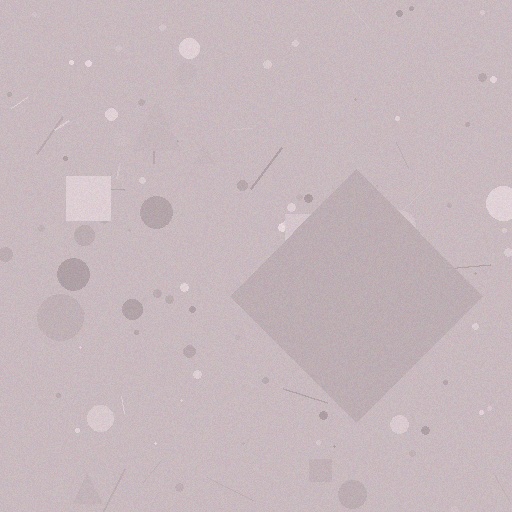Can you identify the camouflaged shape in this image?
The camouflaged shape is a diamond.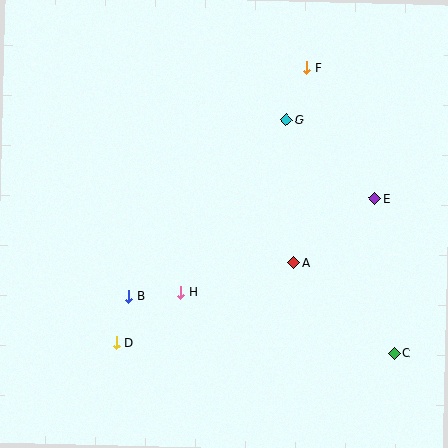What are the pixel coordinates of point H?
Point H is at (181, 292).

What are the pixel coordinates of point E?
Point E is at (375, 198).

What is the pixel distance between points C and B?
The distance between C and B is 271 pixels.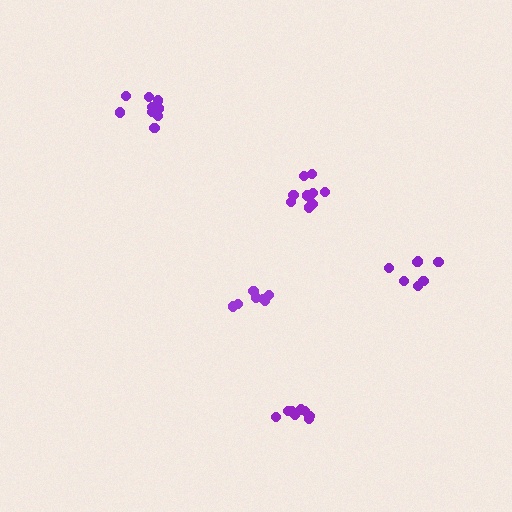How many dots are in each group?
Group 1: 7 dots, Group 2: 10 dots, Group 3: 7 dots, Group 4: 8 dots, Group 5: 9 dots (41 total).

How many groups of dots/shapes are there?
There are 5 groups.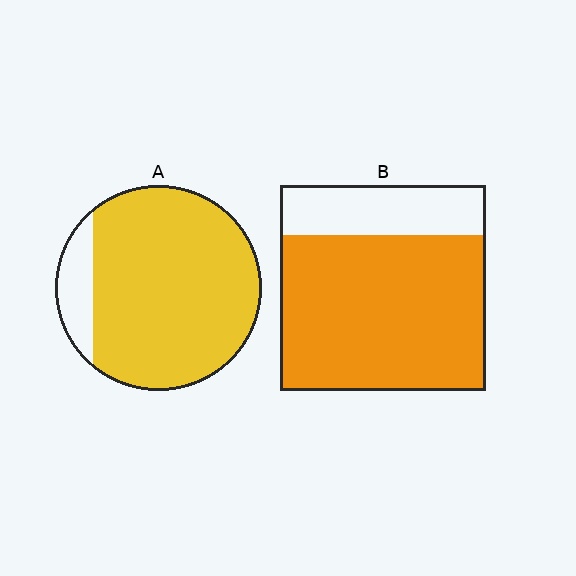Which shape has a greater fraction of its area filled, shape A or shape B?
Shape A.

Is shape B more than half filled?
Yes.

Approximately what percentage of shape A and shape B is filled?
A is approximately 85% and B is approximately 75%.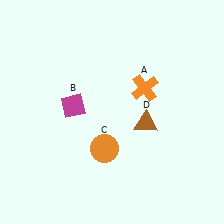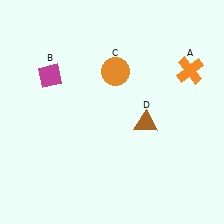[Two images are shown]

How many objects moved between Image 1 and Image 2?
3 objects moved between the two images.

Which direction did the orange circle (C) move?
The orange circle (C) moved up.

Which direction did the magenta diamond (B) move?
The magenta diamond (B) moved up.